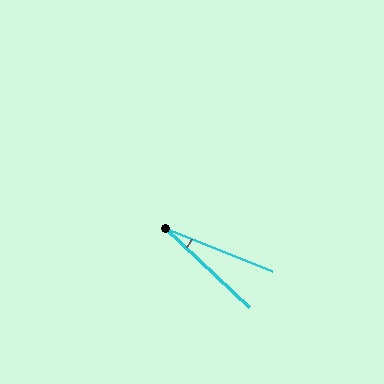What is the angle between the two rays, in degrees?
Approximately 21 degrees.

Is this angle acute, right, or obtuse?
It is acute.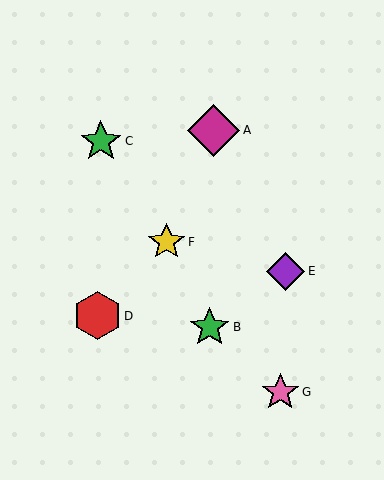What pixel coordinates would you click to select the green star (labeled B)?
Click at (210, 327) to select the green star B.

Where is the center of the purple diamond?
The center of the purple diamond is at (285, 271).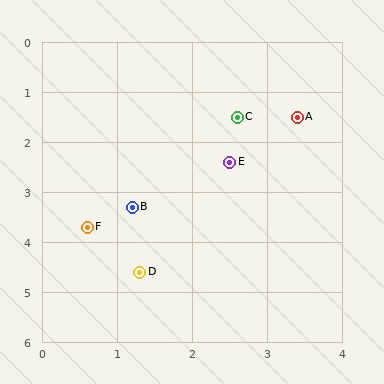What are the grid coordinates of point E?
Point E is at approximately (2.5, 2.4).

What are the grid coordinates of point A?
Point A is at approximately (3.4, 1.5).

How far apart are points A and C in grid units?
Points A and C are about 0.8 grid units apart.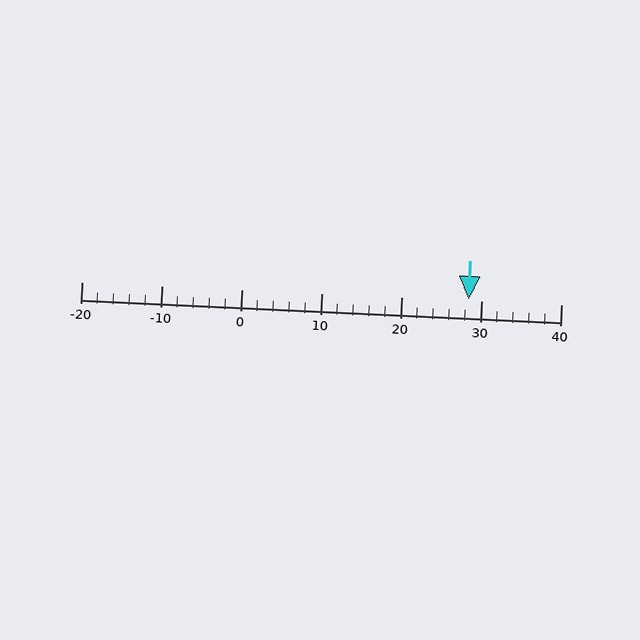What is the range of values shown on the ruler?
The ruler shows values from -20 to 40.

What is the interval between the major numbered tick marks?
The major tick marks are spaced 10 units apart.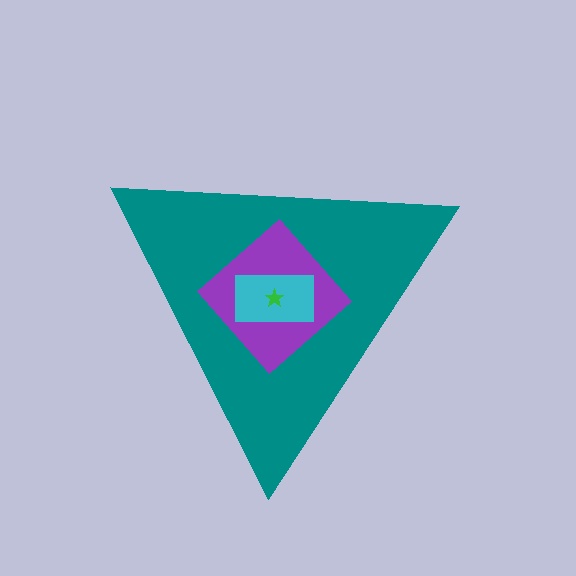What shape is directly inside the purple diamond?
The cyan rectangle.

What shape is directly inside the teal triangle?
The purple diamond.